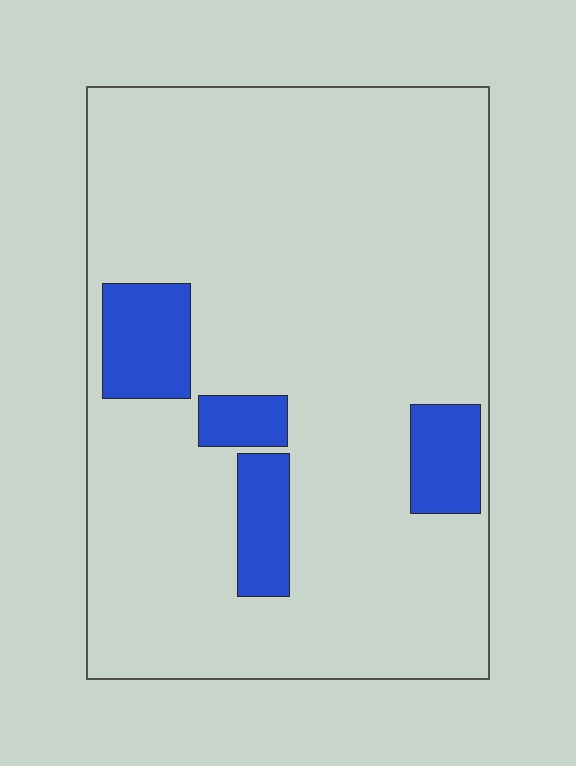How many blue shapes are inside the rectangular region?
4.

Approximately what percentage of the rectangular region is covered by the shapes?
Approximately 15%.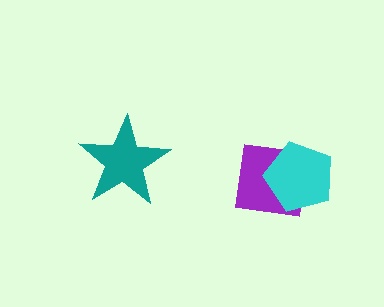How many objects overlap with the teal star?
0 objects overlap with the teal star.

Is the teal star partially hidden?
No, no other shape covers it.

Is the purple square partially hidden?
Yes, it is partially covered by another shape.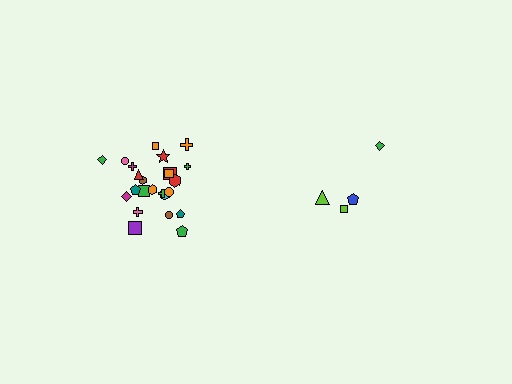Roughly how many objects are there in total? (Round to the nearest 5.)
Roughly 30 objects in total.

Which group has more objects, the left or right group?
The left group.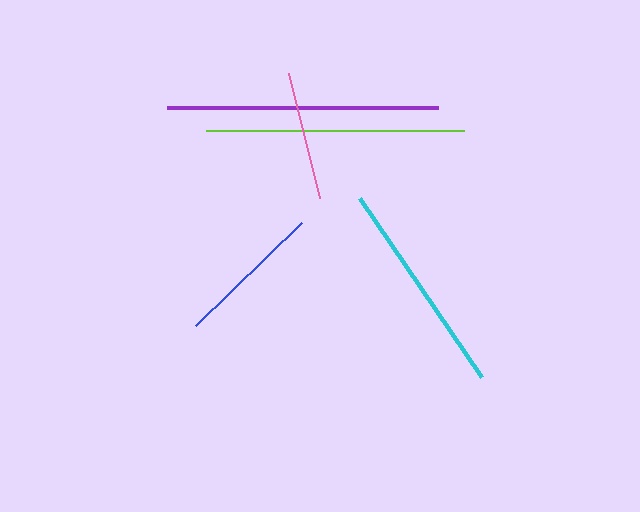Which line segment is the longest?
The purple line is the longest at approximately 271 pixels.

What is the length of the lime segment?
The lime segment is approximately 258 pixels long.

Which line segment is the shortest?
The pink line is the shortest at approximately 129 pixels.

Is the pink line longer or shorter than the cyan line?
The cyan line is longer than the pink line.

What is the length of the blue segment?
The blue segment is approximately 147 pixels long.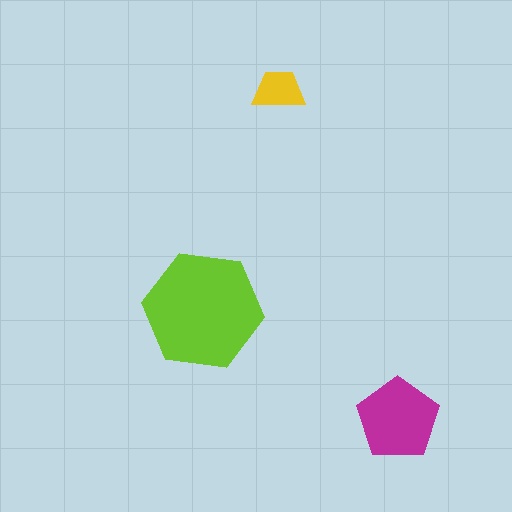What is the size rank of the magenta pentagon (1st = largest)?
2nd.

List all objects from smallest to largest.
The yellow trapezoid, the magenta pentagon, the lime hexagon.